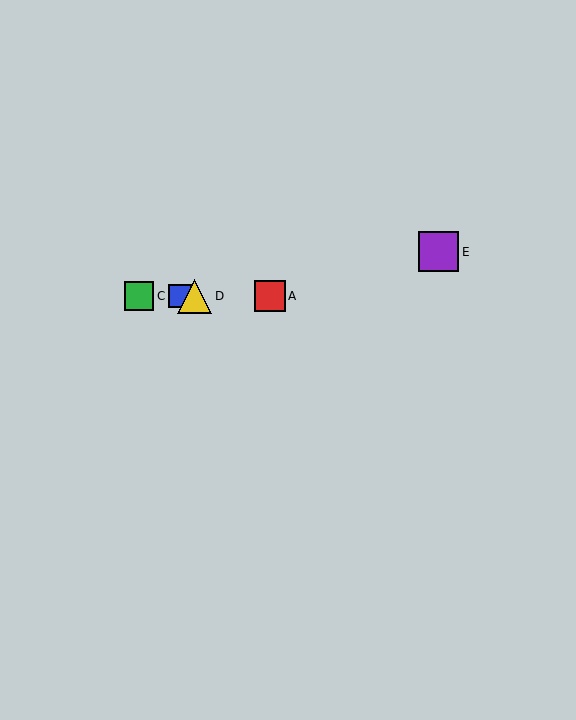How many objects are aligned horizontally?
4 objects (A, B, C, D) are aligned horizontally.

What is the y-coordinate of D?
Object D is at y≈296.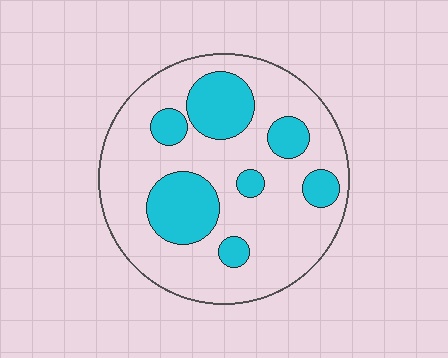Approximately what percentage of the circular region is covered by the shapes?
Approximately 25%.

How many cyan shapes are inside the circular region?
7.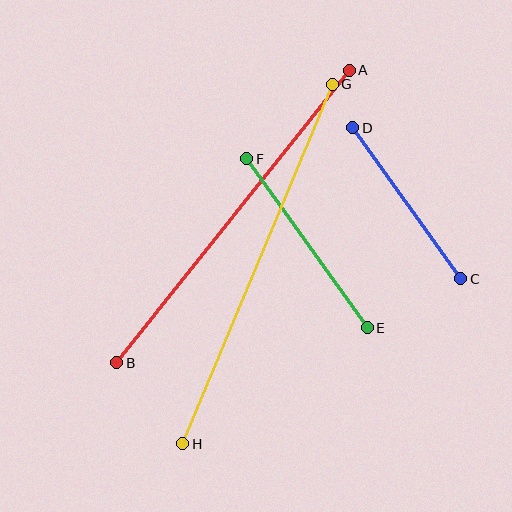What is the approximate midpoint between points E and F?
The midpoint is at approximately (307, 243) pixels.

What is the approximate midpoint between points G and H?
The midpoint is at approximately (258, 264) pixels.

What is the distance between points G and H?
The distance is approximately 389 pixels.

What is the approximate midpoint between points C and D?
The midpoint is at approximately (407, 203) pixels.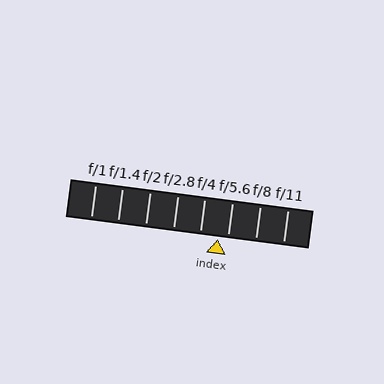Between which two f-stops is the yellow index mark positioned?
The index mark is between f/4 and f/5.6.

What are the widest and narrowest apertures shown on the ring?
The widest aperture shown is f/1 and the narrowest is f/11.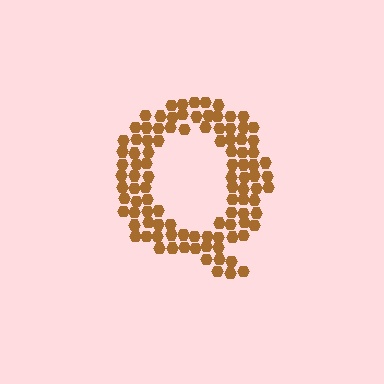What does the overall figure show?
The overall figure shows the letter Q.